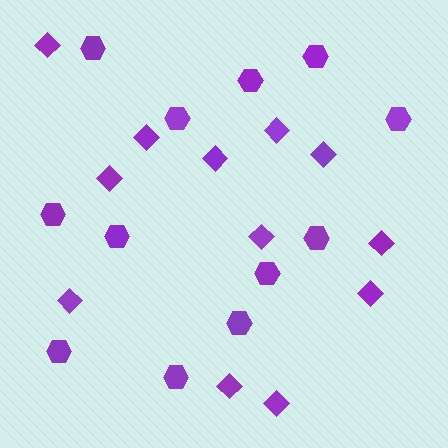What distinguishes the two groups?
There are 2 groups: one group of diamonds (12) and one group of hexagons (12).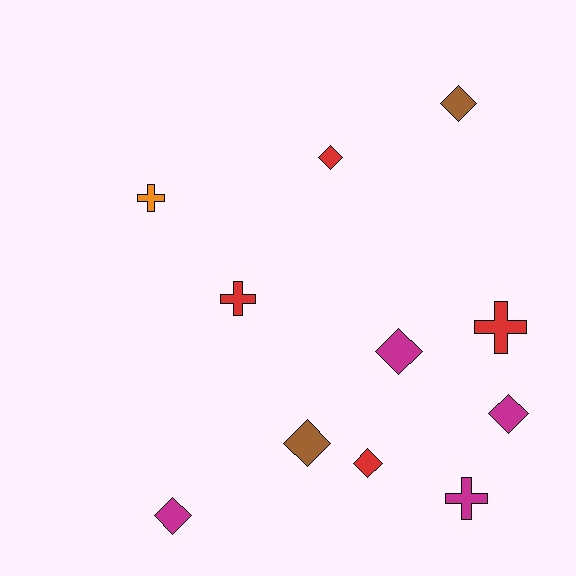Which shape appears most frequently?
Diamond, with 7 objects.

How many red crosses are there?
There are 2 red crosses.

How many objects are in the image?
There are 11 objects.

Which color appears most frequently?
Magenta, with 4 objects.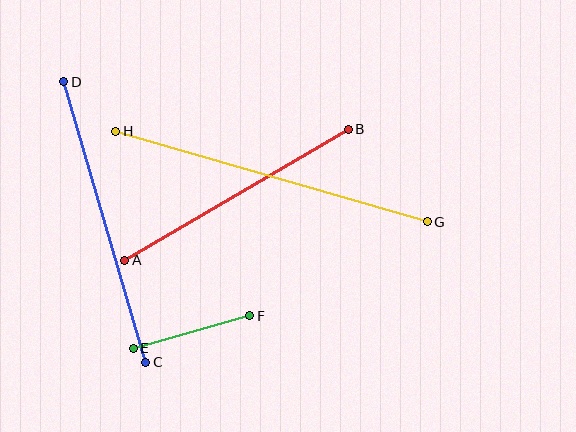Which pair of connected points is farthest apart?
Points G and H are farthest apart.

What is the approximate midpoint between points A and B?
The midpoint is at approximately (236, 195) pixels.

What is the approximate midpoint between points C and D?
The midpoint is at approximately (105, 222) pixels.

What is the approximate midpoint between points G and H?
The midpoint is at approximately (272, 176) pixels.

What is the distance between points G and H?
The distance is approximately 325 pixels.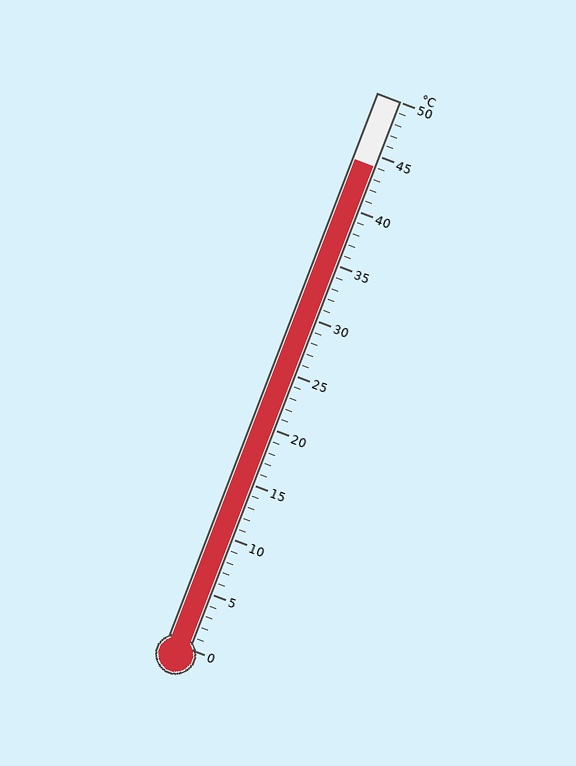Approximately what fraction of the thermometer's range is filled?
The thermometer is filled to approximately 90% of its range.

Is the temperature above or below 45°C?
The temperature is below 45°C.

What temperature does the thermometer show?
The thermometer shows approximately 44°C.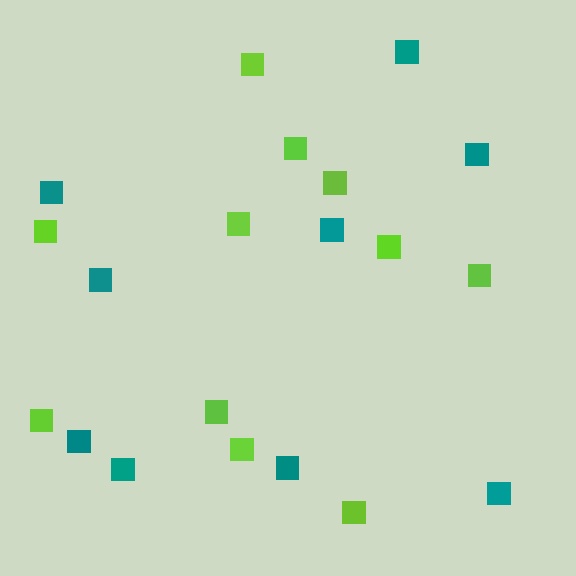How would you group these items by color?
There are 2 groups: one group of lime squares (11) and one group of teal squares (9).